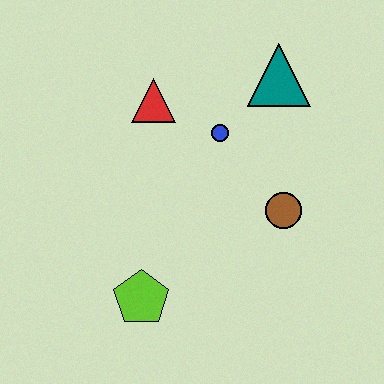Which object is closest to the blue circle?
The red triangle is closest to the blue circle.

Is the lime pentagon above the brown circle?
No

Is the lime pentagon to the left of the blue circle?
Yes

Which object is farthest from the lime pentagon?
The teal triangle is farthest from the lime pentagon.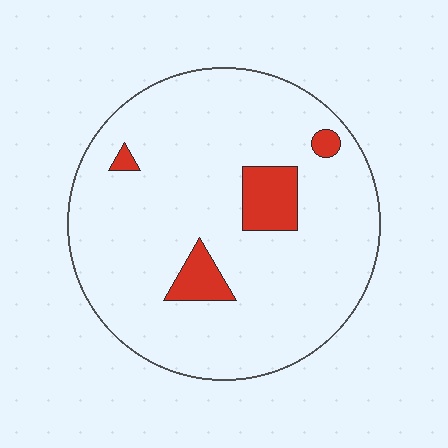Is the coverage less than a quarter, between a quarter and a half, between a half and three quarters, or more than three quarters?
Less than a quarter.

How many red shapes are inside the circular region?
4.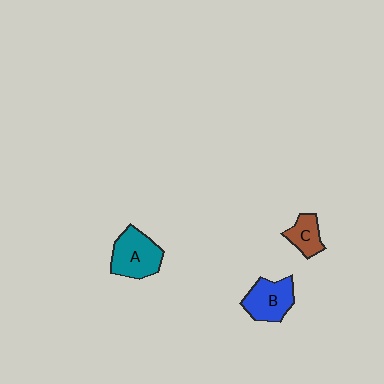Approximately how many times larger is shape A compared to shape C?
Approximately 1.8 times.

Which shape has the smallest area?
Shape C (brown).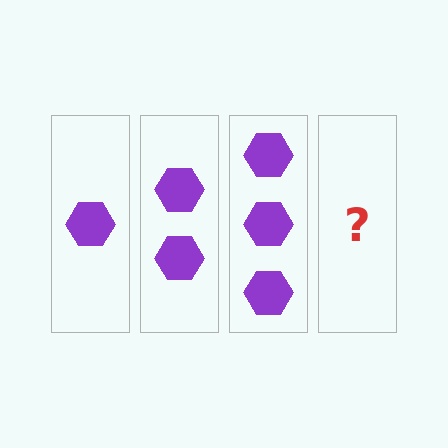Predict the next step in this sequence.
The next step is 4 hexagons.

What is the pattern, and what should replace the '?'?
The pattern is that each step adds one more hexagon. The '?' should be 4 hexagons.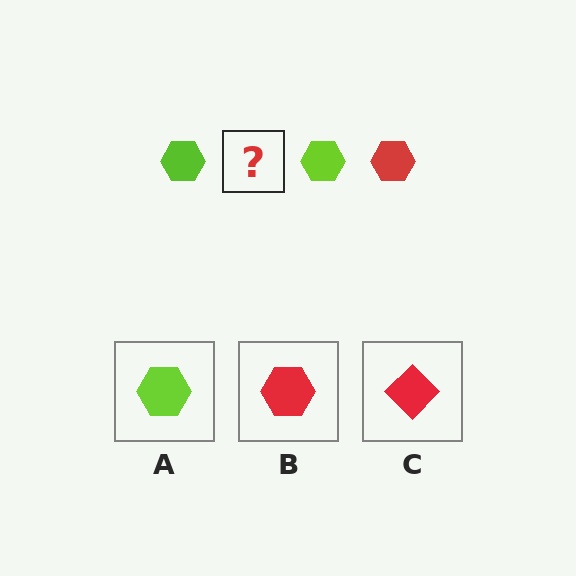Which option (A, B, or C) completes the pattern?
B.